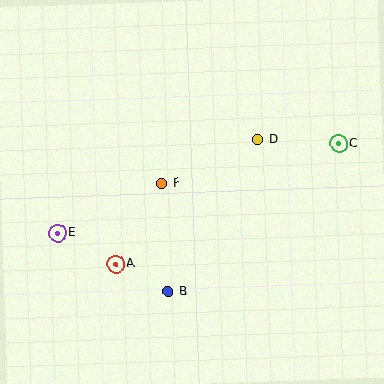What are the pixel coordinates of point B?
Point B is at (168, 292).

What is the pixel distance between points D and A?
The distance between D and A is 189 pixels.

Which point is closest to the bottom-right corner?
Point B is closest to the bottom-right corner.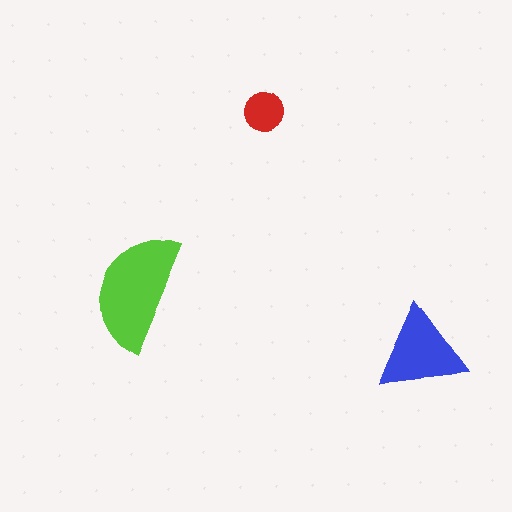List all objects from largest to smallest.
The lime semicircle, the blue triangle, the red circle.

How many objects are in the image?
There are 3 objects in the image.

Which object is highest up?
The red circle is topmost.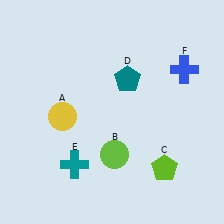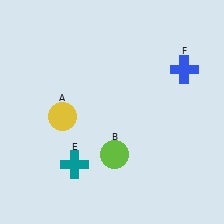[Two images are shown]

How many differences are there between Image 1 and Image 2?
There are 2 differences between the two images.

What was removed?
The lime pentagon (C), the teal pentagon (D) were removed in Image 2.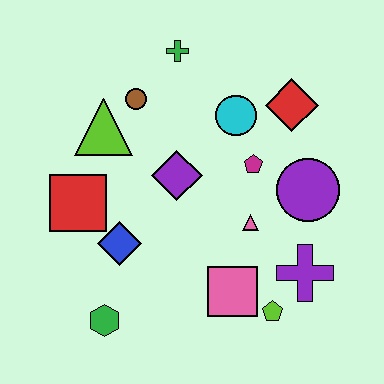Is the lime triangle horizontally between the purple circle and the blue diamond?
No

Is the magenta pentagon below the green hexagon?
No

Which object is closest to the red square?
The blue diamond is closest to the red square.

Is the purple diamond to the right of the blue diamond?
Yes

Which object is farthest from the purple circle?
The green hexagon is farthest from the purple circle.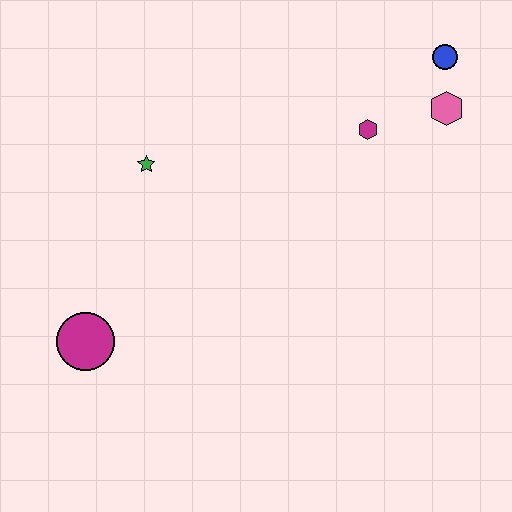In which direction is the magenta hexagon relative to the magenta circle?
The magenta hexagon is to the right of the magenta circle.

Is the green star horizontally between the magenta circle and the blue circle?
Yes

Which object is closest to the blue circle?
The pink hexagon is closest to the blue circle.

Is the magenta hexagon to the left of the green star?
No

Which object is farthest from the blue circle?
The magenta circle is farthest from the blue circle.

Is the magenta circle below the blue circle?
Yes